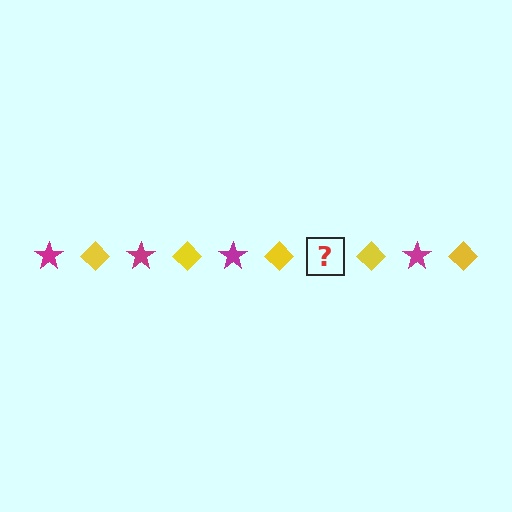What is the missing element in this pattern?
The missing element is a magenta star.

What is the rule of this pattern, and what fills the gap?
The rule is that the pattern alternates between magenta star and yellow diamond. The gap should be filled with a magenta star.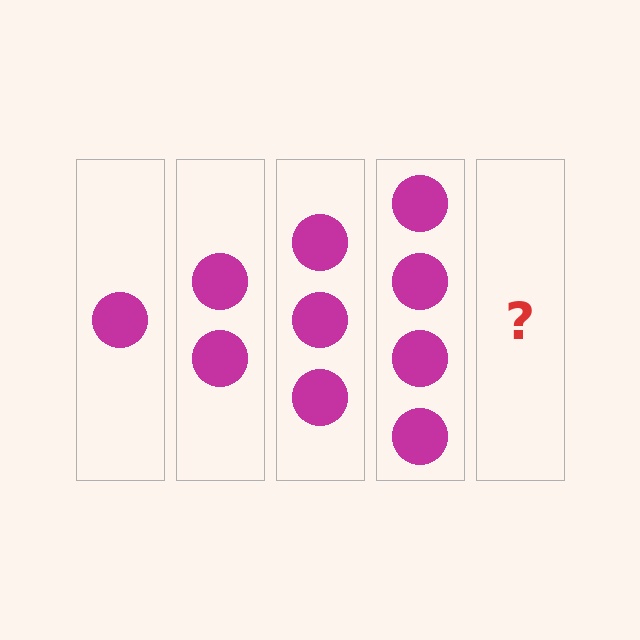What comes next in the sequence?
The next element should be 5 circles.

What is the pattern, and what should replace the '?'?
The pattern is that each step adds one more circle. The '?' should be 5 circles.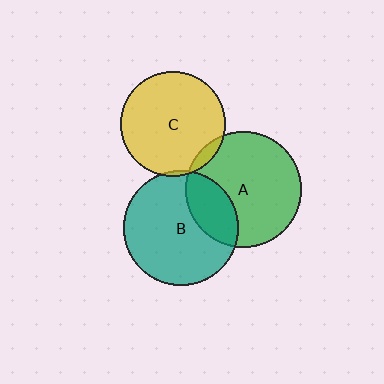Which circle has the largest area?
Circle A (green).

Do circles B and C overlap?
Yes.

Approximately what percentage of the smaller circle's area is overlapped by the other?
Approximately 5%.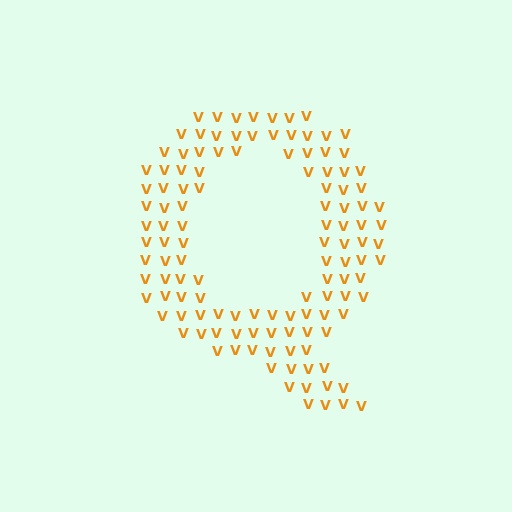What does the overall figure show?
The overall figure shows the letter Q.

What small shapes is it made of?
It is made of small letter V's.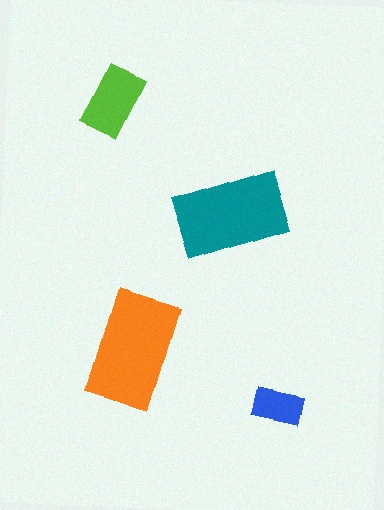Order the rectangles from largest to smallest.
the orange one, the teal one, the lime one, the blue one.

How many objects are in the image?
There are 4 objects in the image.